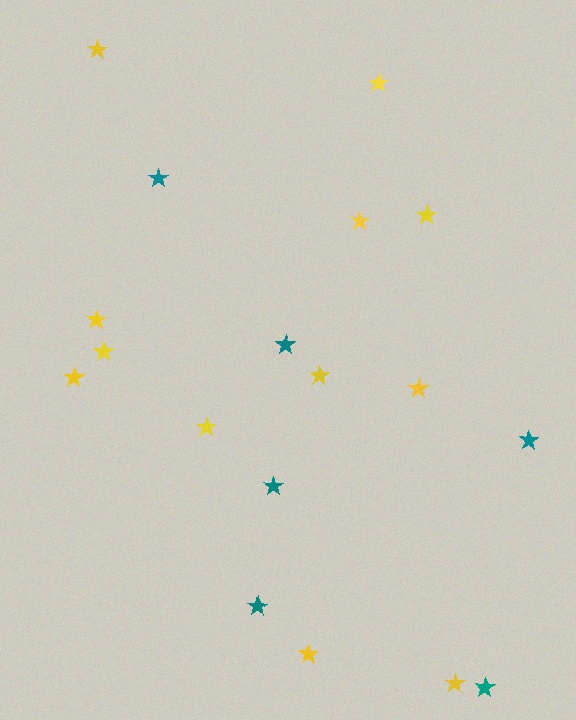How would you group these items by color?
There are 2 groups: one group of teal stars (6) and one group of yellow stars (12).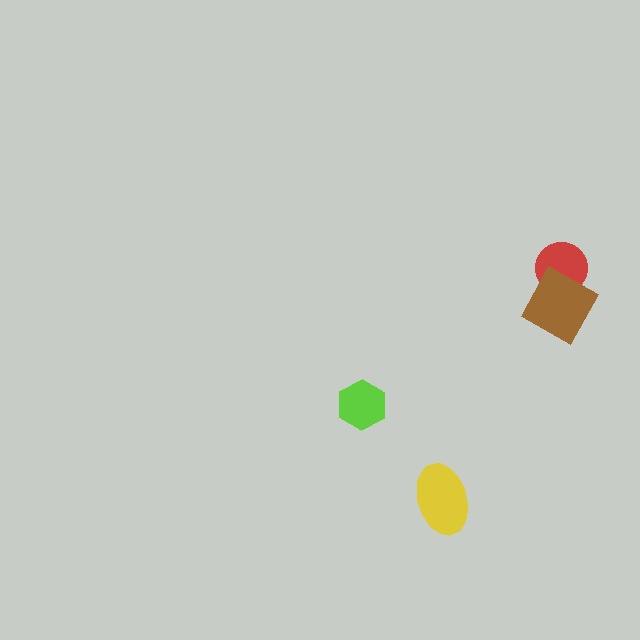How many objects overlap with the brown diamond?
1 object overlaps with the brown diamond.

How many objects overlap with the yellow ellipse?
0 objects overlap with the yellow ellipse.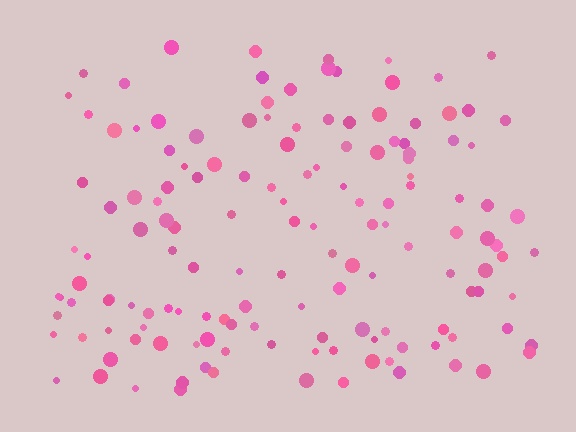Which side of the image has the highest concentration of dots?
The bottom.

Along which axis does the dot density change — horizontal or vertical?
Vertical.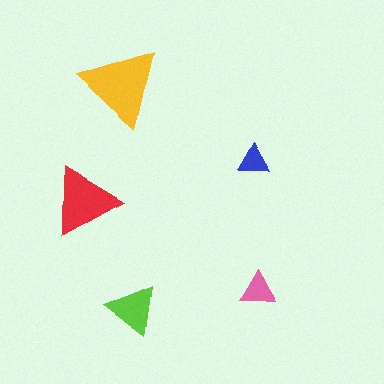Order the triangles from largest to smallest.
the yellow one, the red one, the lime one, the pink one, the blue one.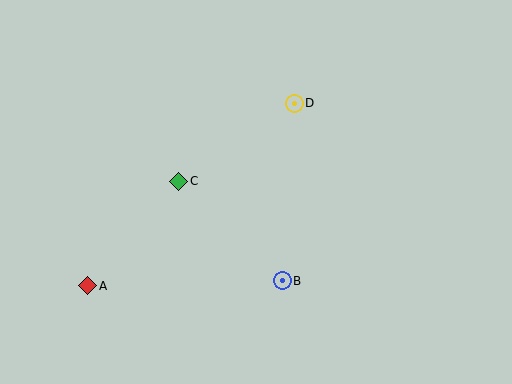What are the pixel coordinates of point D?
Point D is at (294, 103).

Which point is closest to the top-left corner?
Point C is closest to the top-left corner.